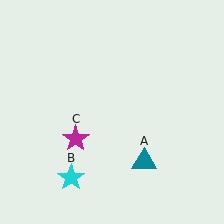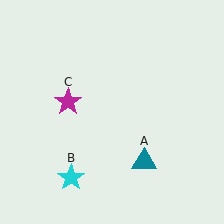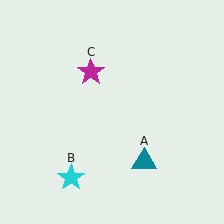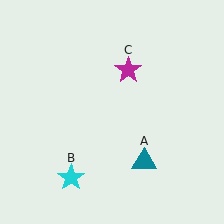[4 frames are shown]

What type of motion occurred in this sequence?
The magenta star (object C) rotated clockwise around the center of the scene.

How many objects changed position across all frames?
1 object changed position: magenta star (object C).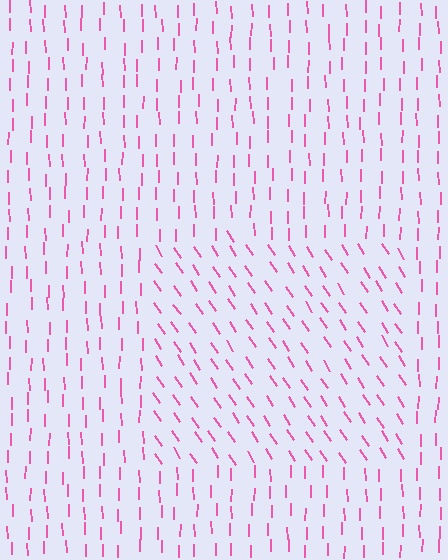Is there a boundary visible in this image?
Yes, there is a texture boundary formed by a change in line orientation.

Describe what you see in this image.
The image is filled with small pink line segments. A rectangle region in the image has lines oriented differently from the surrounding lines, creating a visible texture boundary.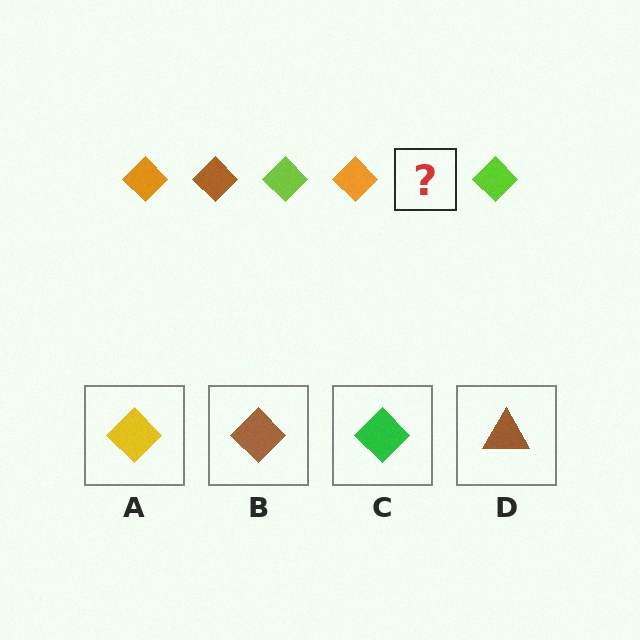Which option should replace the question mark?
Option B.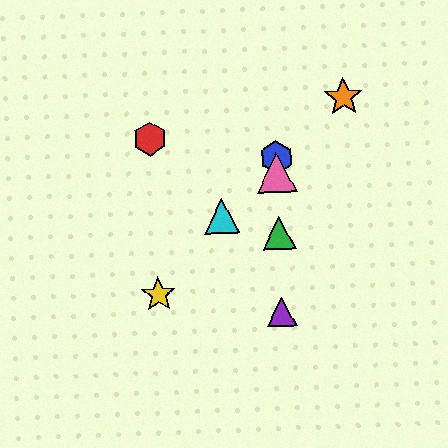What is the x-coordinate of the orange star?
The orange star is at x≈343.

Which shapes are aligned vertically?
The blue hexagon, the green triangle, the purple triangle, the pink triangle are aligned vertically.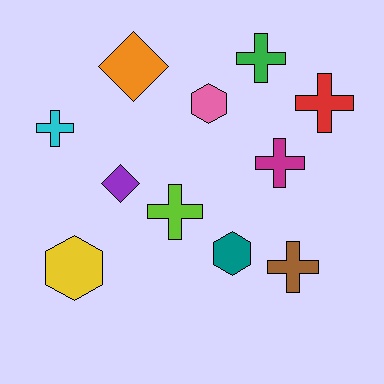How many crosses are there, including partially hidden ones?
There are 6 crosses.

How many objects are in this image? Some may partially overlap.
There are 11 objects.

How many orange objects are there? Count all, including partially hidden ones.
There is 1 orange object.